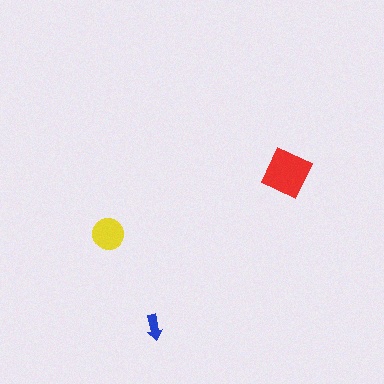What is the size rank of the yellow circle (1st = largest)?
2nd.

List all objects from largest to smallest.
The red square, the yellow circle, the blue arrow.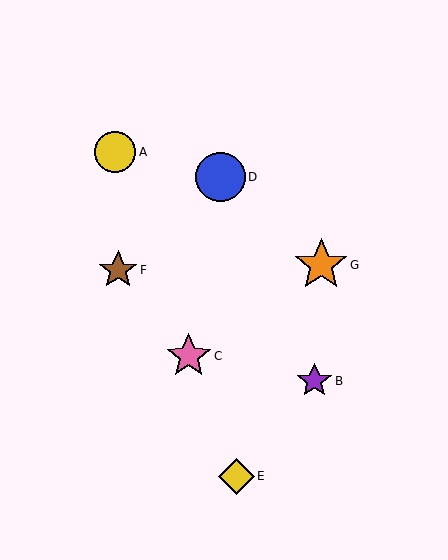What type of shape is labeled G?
Shape G is an orange star.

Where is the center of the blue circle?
The center of the blue circle is at (220, 177).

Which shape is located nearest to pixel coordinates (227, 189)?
The blue circle (labeled D) at (220, 177) is nearest to that location.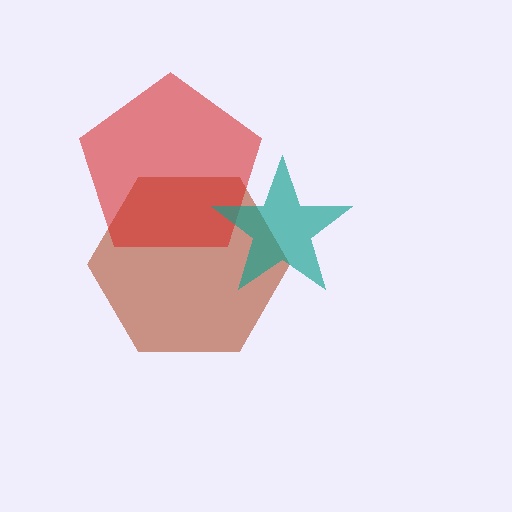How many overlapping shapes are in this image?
There are 3 overlapping shapes in the image.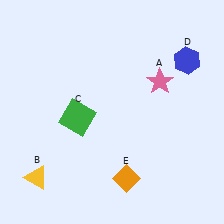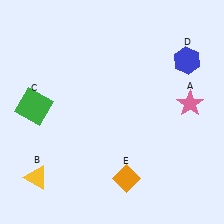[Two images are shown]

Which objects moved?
The objects that moved are: the pink star (A), the green square (C).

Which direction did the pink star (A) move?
The pink star (A) moved right.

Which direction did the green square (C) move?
The green square (C) moved left.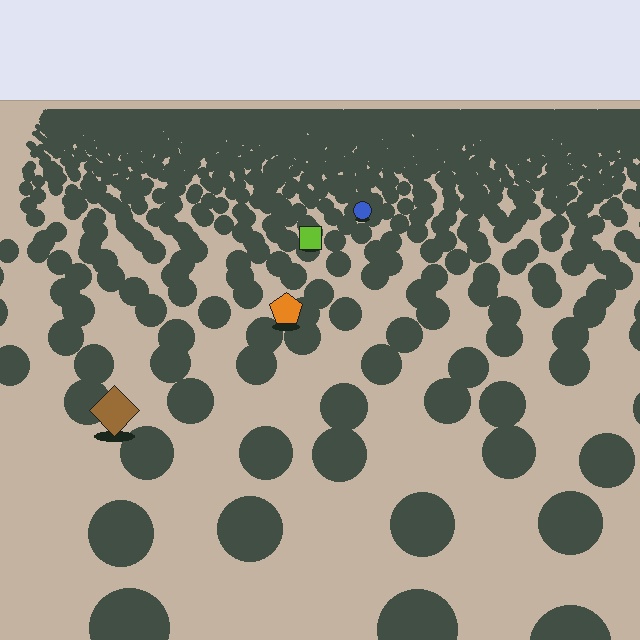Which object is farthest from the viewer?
The blue circle is farthest from the viewer. It appears smaller and the ground texture around it is denser.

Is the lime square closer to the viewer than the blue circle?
Yes. The lime square is closer — you can tell from the texture gradient: the ground texture is coarser near it.